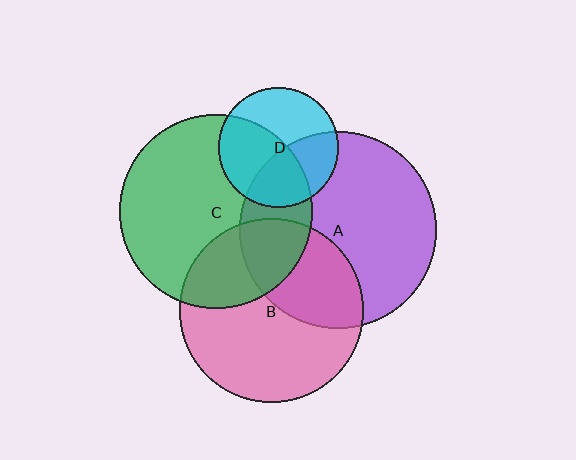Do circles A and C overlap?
Yes.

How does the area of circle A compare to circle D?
Approximately 2.7 times.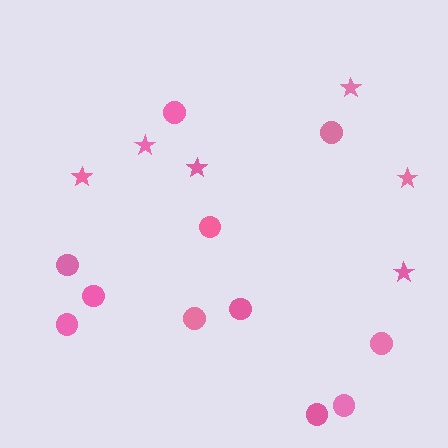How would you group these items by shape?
There are 2 groups: one group of circles (11) and one group of stars (6).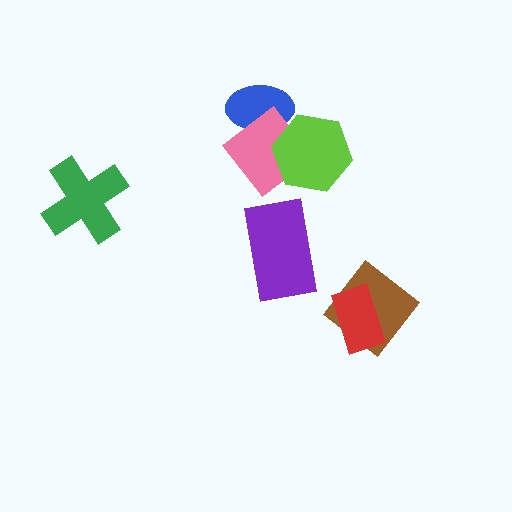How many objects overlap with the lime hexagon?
1 object overlaps with the lime hexagon.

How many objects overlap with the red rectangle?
1 object overlaps with the red rectangle.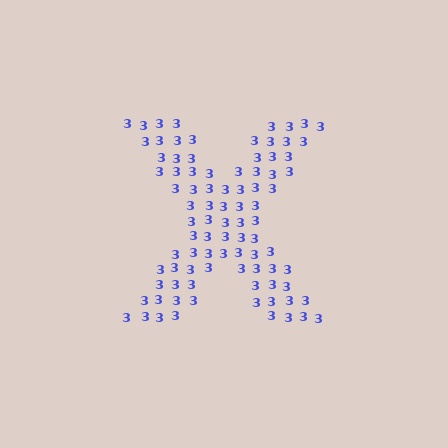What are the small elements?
The small elements are digit 3's.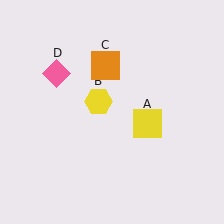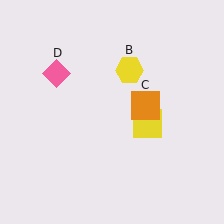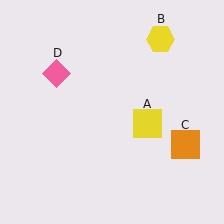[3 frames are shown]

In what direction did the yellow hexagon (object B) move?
The yellow hexagon (object B) moved up and to the right.